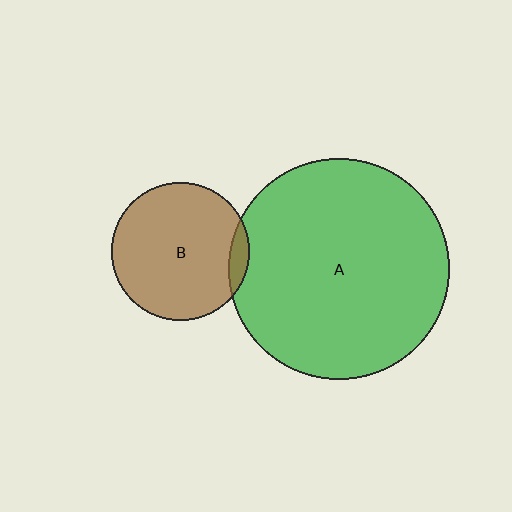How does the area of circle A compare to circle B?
Approximately 2.6 times.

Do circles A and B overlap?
Yes.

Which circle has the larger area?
Circle A (green).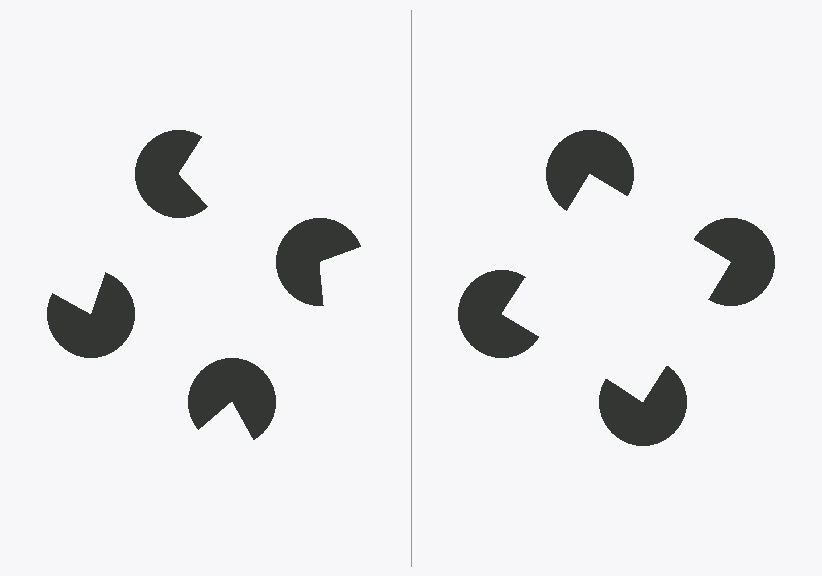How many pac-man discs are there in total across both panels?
8 — 4 on each side.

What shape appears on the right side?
An illusory square.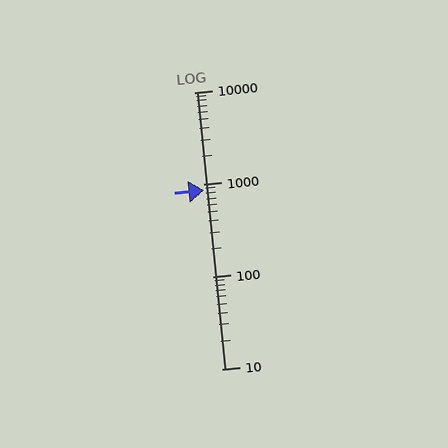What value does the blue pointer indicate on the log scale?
The pointer indicates approximately 860.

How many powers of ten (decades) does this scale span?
The scale spans 3 decades, from 10 to 10000.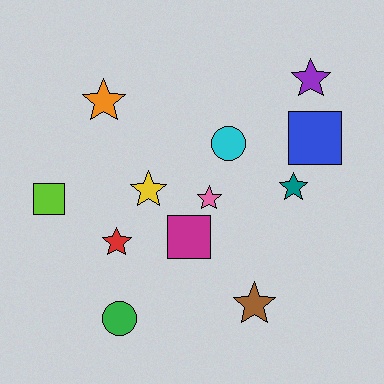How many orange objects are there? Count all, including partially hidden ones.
There is 1 orange object.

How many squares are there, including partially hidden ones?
There are 3 squares.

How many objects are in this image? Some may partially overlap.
There are 12 objects.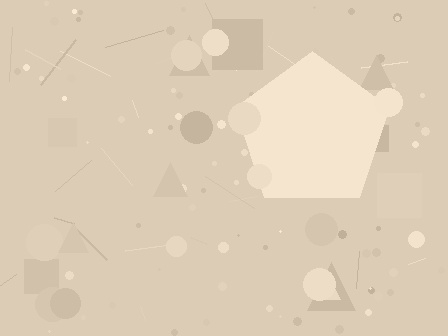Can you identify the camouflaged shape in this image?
The camouflaged shape is a pentagon.